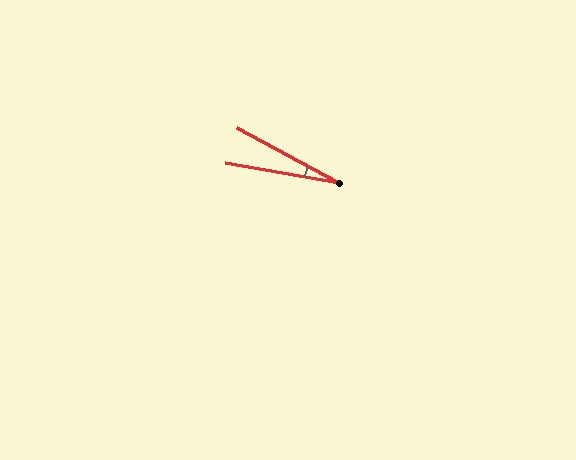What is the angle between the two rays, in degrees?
Approximately 19 degrees.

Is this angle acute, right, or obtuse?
It is acute.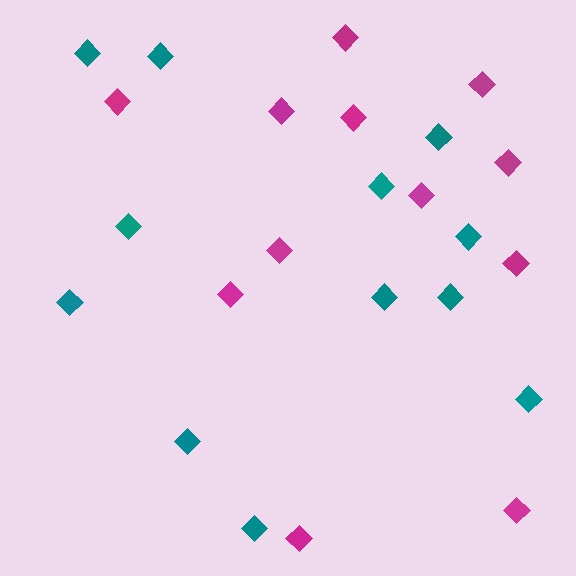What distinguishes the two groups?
There are 2 groups: one group of magenta diamonds (12) and one group of teal diamonds (12).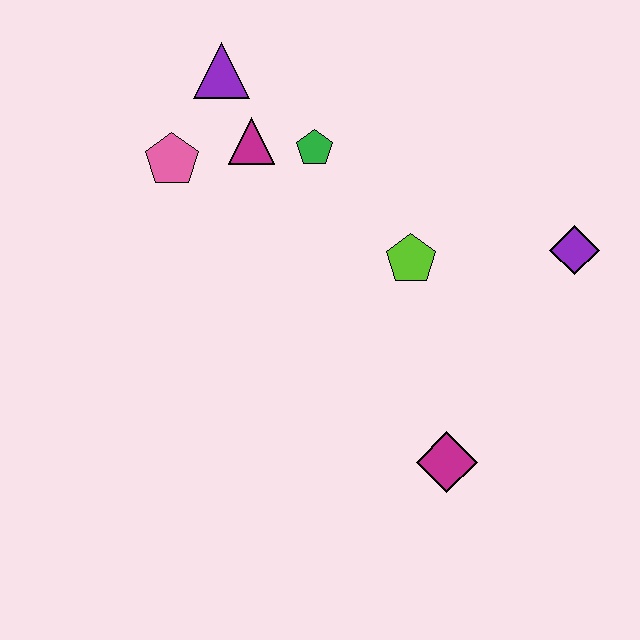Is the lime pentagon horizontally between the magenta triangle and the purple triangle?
No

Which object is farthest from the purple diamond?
The pink pentagon is farthest from the purple diamond.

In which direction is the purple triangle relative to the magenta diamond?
The purple triangle is above the magenta diamond.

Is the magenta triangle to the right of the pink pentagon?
Yes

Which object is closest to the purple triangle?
The magenta triangle is closest to the purple triangle.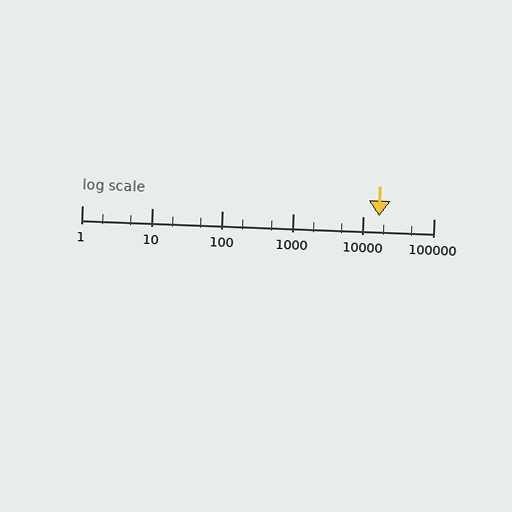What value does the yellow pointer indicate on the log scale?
The pointer indicates approximately 17000.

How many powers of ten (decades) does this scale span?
The scale spans 5 decades, from 1 to 100000.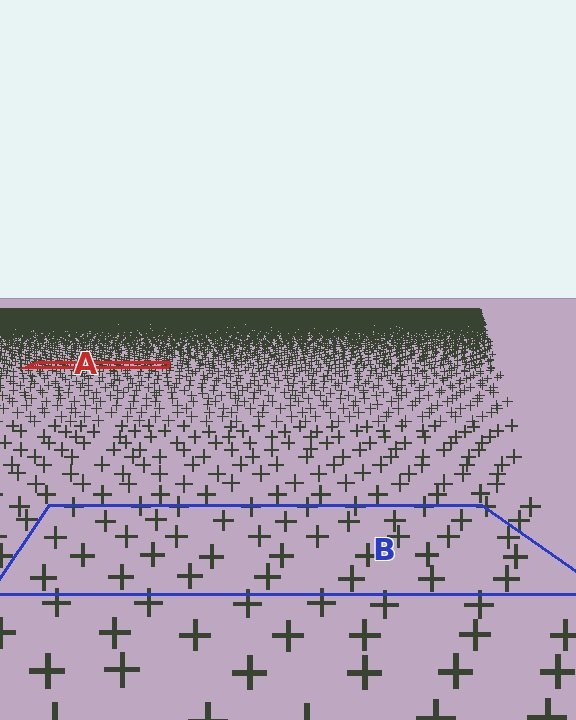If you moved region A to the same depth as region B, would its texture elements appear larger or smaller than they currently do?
They would appear larger. At a closer depth, the same texture elements are projected at a bigger on-screen size.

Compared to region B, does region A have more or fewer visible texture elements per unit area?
Region A has more texture elements per unit area — they are packed more densely because it is farther away.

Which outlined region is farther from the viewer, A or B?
Region A is farther from the viewer — the texture elements inside it appear smaller and more densely packed.